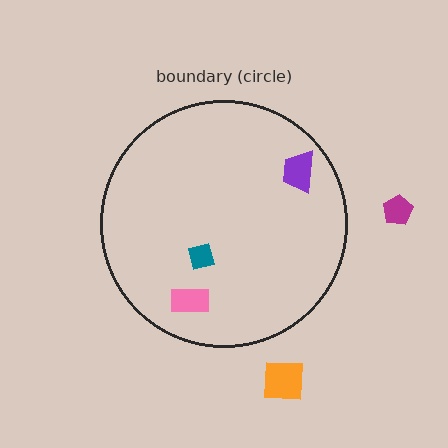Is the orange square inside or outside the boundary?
Outside.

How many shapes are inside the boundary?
3 inside, 2 outside.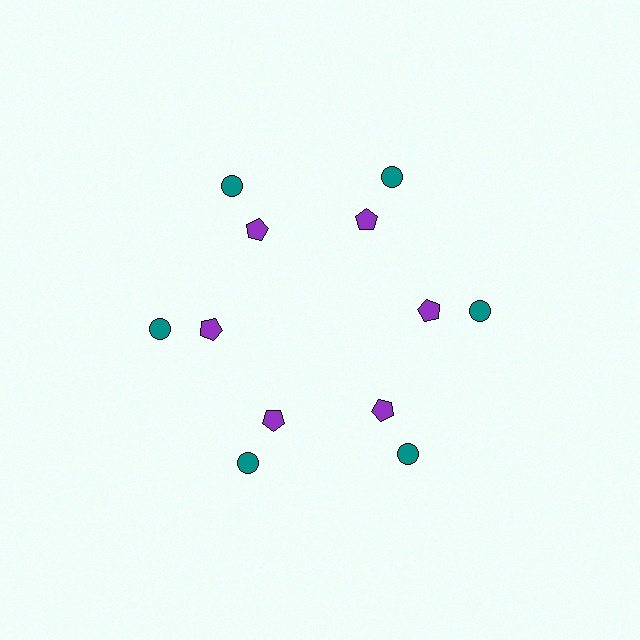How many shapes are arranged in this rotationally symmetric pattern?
There are 12 shapes, arranged in 6 groups of 2.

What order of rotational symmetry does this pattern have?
This pattern has 6-fold rotational symmetry.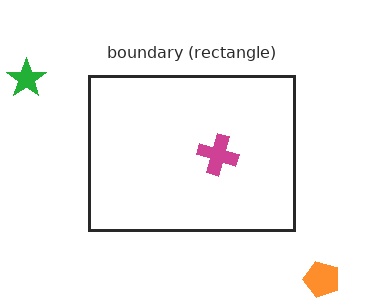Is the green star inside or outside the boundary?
Outside.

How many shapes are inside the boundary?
1 inside, 2 outside.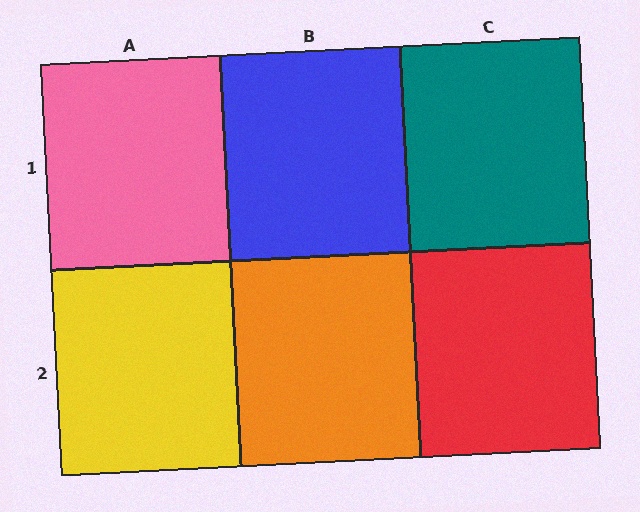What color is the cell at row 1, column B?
Blue.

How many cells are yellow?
1 cell is yellow.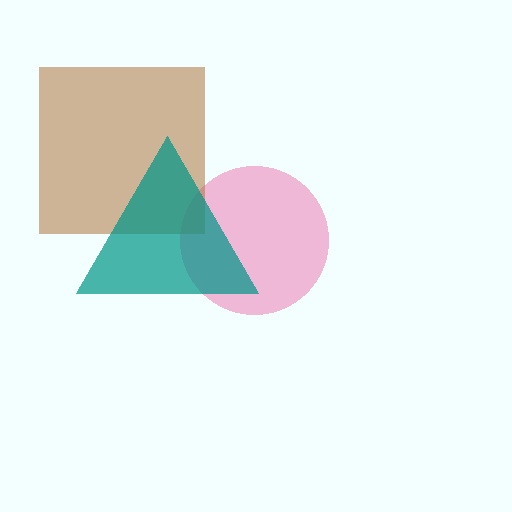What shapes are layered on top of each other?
The layered shapes are: a pink circle, a brown square, a teal triangle.